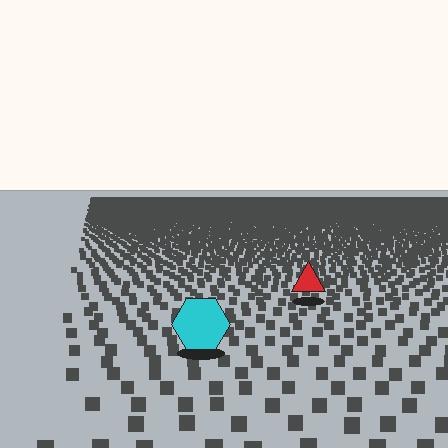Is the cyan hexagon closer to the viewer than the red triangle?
Yes. The cyan hexagon is closer — you can tell from the texture gradient: the ground texture is coarser near it.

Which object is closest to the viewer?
The cyan hexagon is closest. The texture marks near it are larger and more spread out.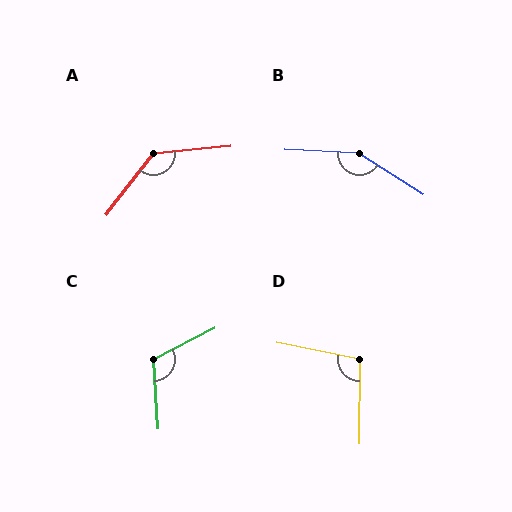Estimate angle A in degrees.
Approximately 134 degrees.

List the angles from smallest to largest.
D (101°), C (114°), A (134°), B (151°).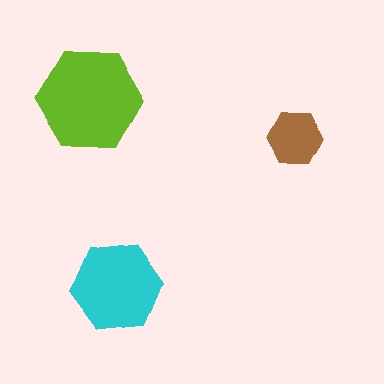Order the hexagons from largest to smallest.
the lime one, the cyan one, the brown one.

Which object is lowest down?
The cyan hexagon is bottommost.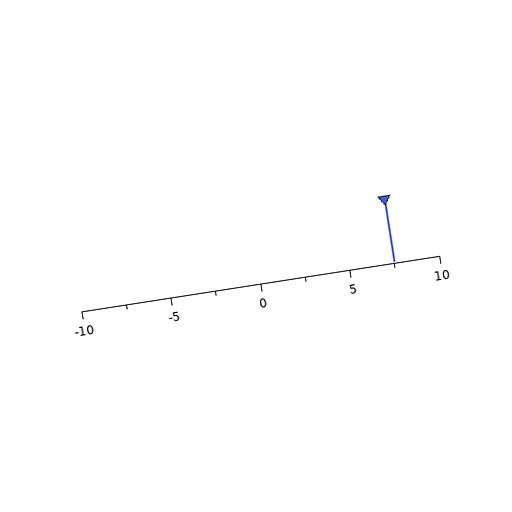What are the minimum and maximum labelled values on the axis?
The axis runs from -10 to 10.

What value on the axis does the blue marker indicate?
The marker indicates approximately 7.5.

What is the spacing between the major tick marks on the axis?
The major ticks are spaced 5 apart.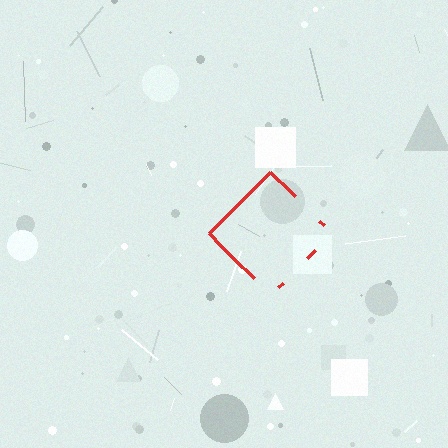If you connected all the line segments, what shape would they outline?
They would outline a diamond.